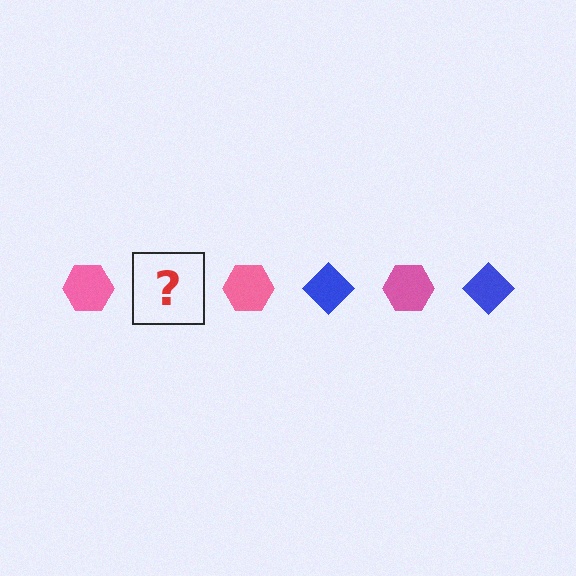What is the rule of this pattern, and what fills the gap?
The rule is that the pattern alternates between pink hexagon and blue diamond. The gap should be filled with a blue diamond.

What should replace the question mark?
The question mark should be replaced with a blue diamond.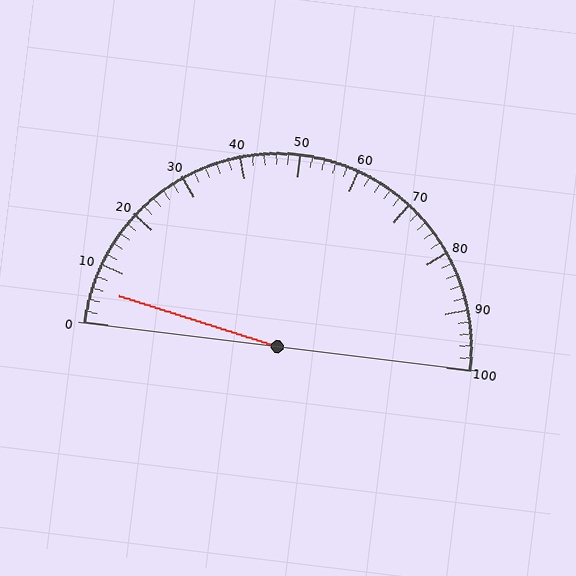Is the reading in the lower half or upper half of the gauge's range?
The reading is in the lower half of the range (0 to 100).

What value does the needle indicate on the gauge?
The needle indicates approximately 6.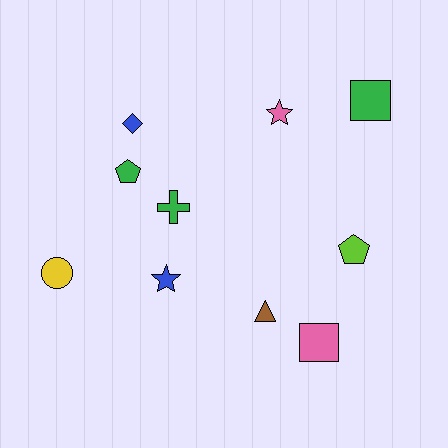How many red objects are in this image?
There are no red objects.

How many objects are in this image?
There are 10 objects.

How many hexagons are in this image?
There are no hexagons.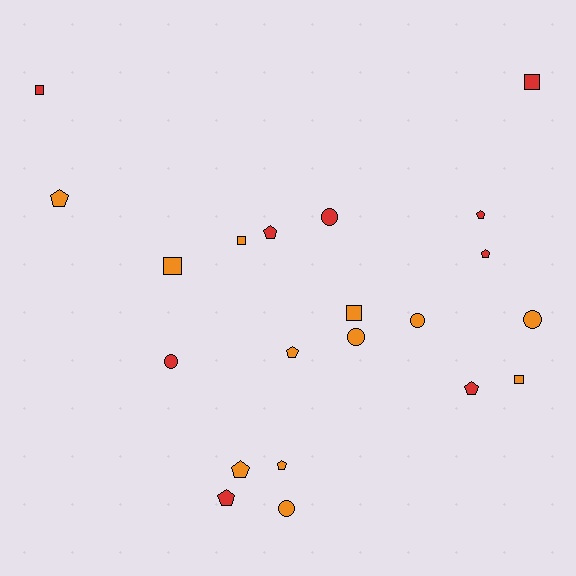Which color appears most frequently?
Orange, with 12 objects.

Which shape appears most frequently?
Pentagon, with 9 objects.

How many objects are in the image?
There are 21 objects.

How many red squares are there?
There are 2 red squares.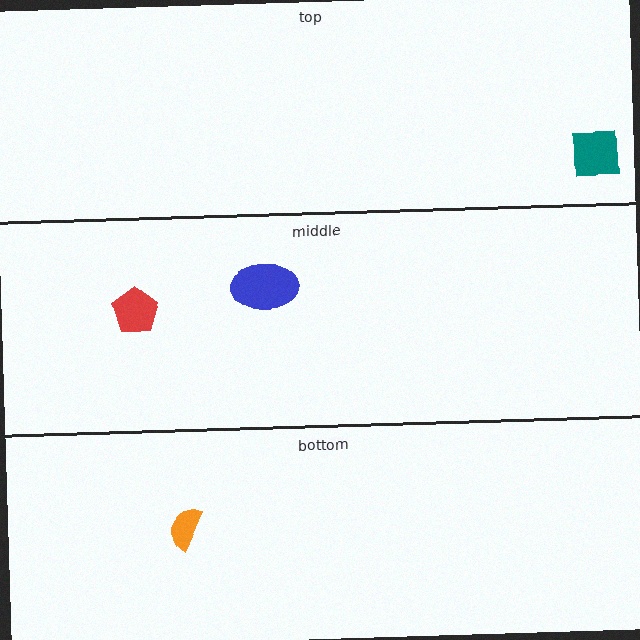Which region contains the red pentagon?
The middle region.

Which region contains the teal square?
The top region.